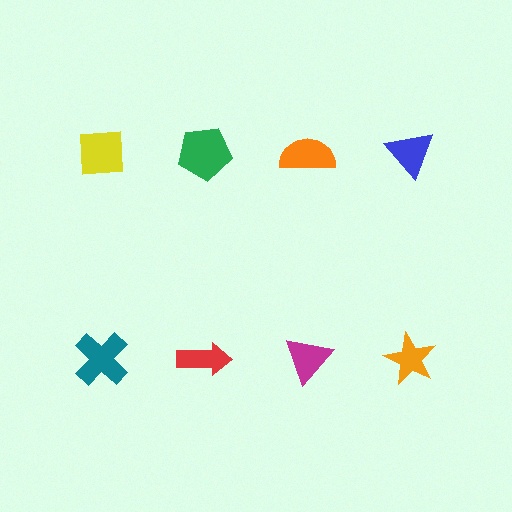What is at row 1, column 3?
An orange semicircle.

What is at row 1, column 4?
A blue triangle.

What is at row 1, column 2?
A green pentagon.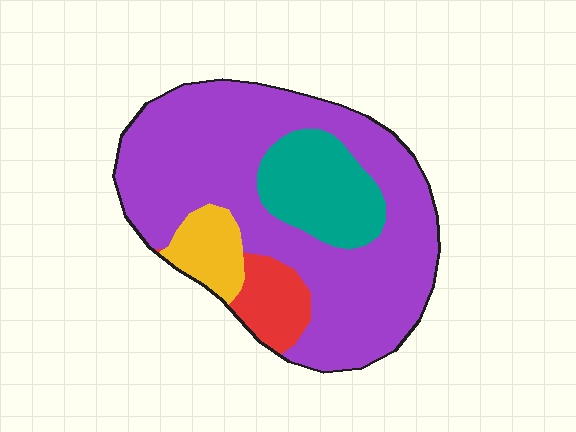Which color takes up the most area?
Purple, at roughly 70%.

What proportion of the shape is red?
Red covers about 10% of the shape.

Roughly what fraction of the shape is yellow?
Yellow takes up about one tenth (1/10) of the shape.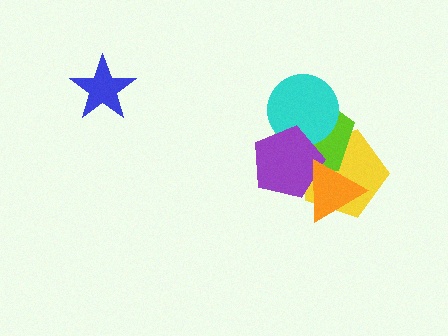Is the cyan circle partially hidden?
Yes, it is partially covered by another shape.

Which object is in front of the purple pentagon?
The orange triangle is in front of the purple pentagon.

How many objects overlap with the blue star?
0 objects overlap with the blue star.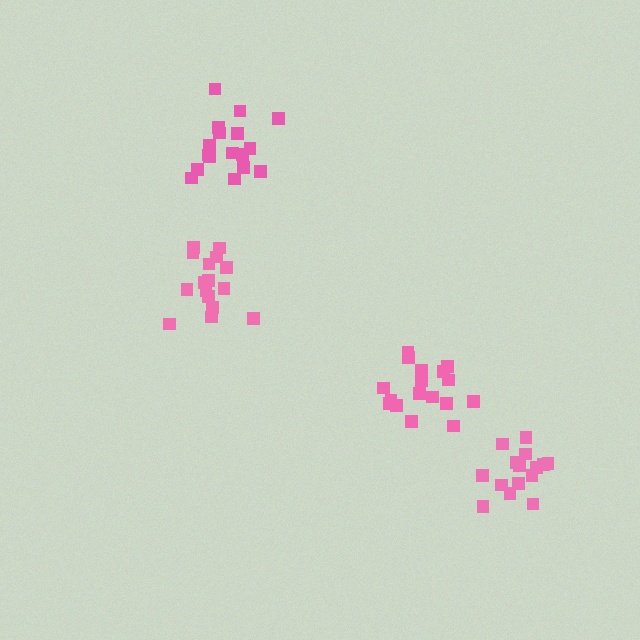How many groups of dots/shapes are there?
There are 4 groups.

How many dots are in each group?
Group 1: 17 dots, Group 2: 15 dots, Group 3: 17 dots, Group 4: 16 dots (65 total).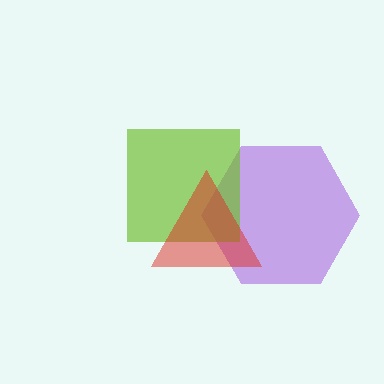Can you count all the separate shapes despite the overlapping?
Yes, there are 3 separate shapes.